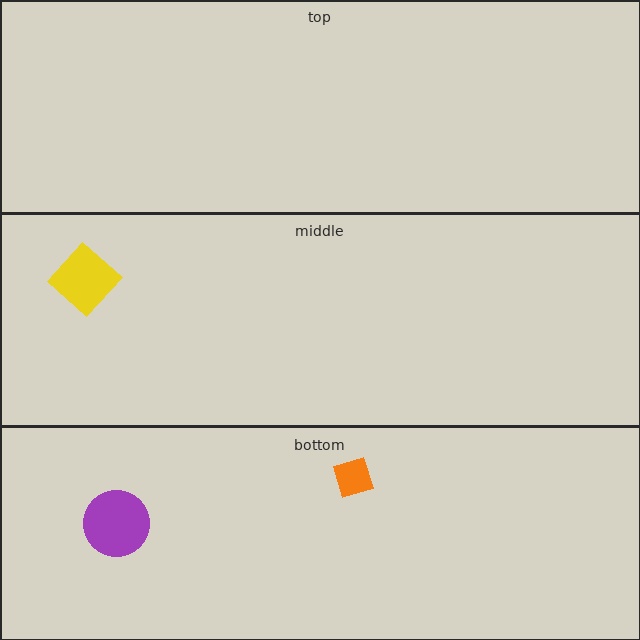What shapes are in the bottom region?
The orange diamond, the purple circle.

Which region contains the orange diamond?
The bottom region.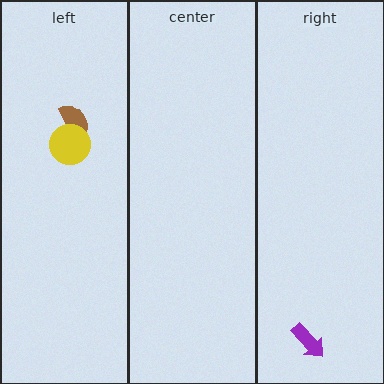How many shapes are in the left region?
2.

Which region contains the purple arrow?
The right region.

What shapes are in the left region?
The brown semicircle, the yellow circle.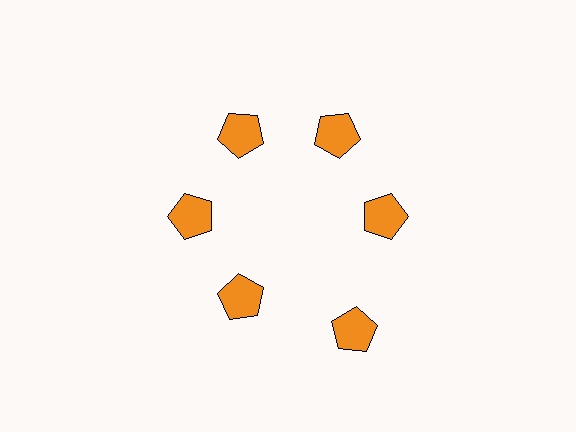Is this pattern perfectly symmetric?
No. The 6 orange pentagons are arranged in a ring, but one element near the 5 o'clock position is pushed outward from the center, breaking the 6-fold rotational symmetry.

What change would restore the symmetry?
The symmetry would be restored by moving it inward, back onto the ring so that all 6 pentagons sit at equal angles and equal distance from the center.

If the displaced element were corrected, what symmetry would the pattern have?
It would have 6-fold rotational symmetry — the pattern would map onto itself every 60 degrees.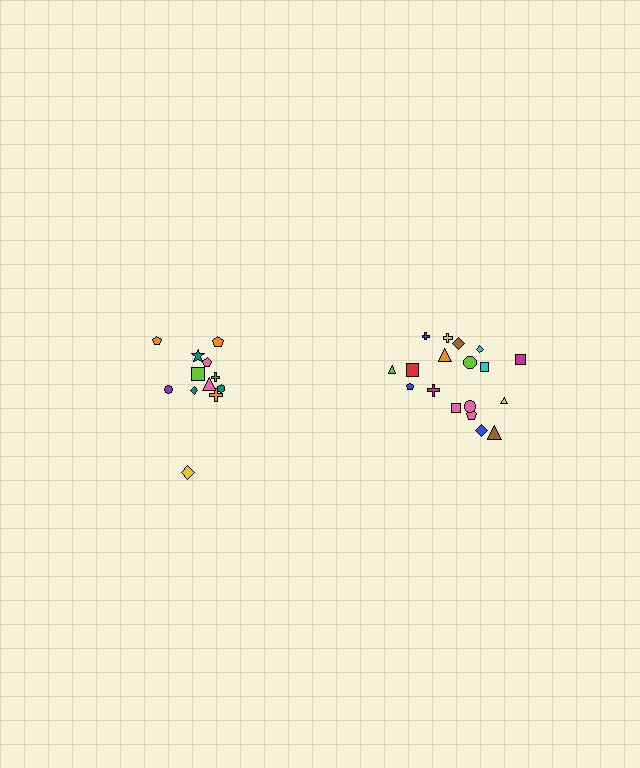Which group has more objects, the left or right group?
The right group.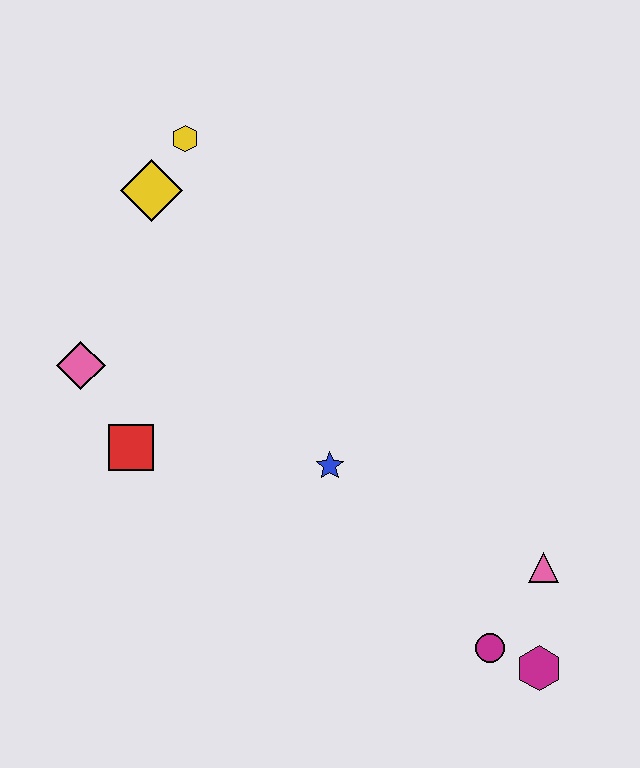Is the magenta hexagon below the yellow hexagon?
Yes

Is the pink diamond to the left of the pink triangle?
Yes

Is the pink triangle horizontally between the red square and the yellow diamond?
No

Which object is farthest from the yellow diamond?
The magenta hexagon is farthest from the yellow diamond.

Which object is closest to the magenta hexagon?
The magenta circle is closest to the magenta hexagon.